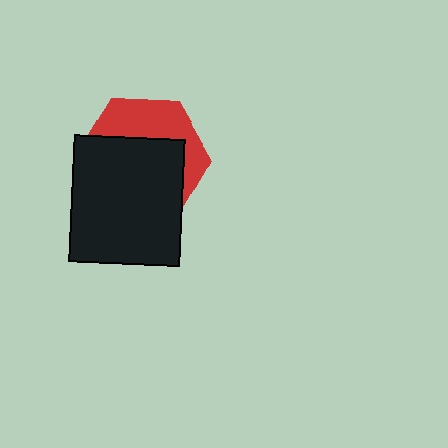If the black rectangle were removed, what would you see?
You would see the complete red hexagon.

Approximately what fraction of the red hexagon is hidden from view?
Roughly 63% of the red hexagon is hidden behind the black rectangle.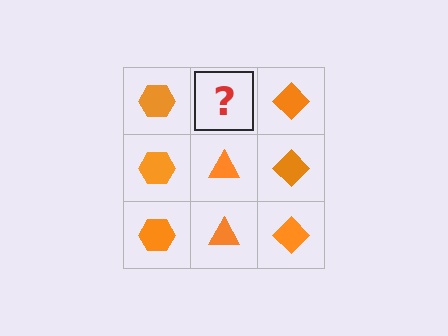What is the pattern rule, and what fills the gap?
The rule is that each column has a consistent shape. The gap should be filled with an orange triangle.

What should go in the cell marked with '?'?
The missing cell should contain an orange triangle.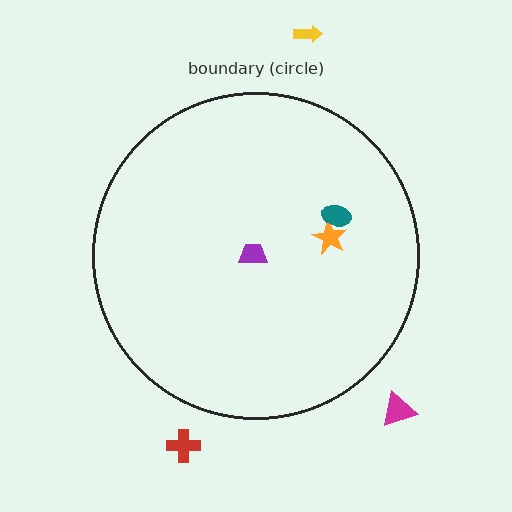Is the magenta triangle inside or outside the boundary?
Outside.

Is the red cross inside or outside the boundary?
Outside.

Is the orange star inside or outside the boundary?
Inside.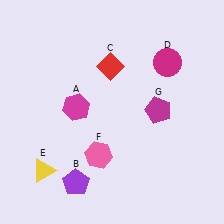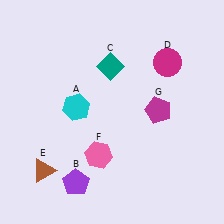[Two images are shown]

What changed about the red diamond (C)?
In Image 1, C is red. In Image 2, it changed to teal.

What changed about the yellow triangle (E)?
In Image 1, E is yellow. In Image 2, it changed to brown.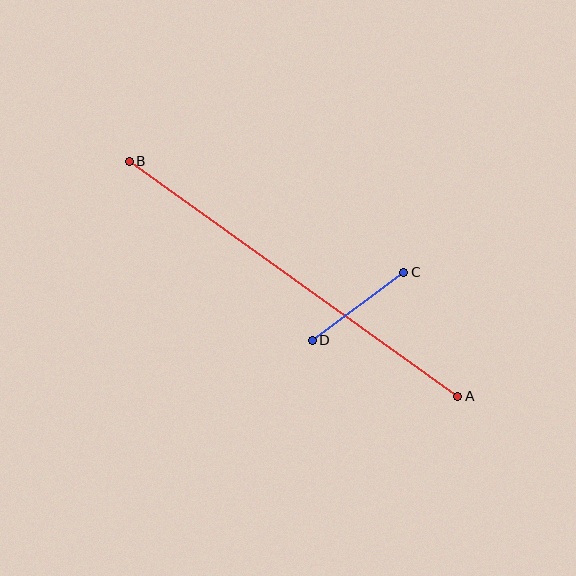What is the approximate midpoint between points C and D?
The midpoint is at approximately (358, 306) pixels.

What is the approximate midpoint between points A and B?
The midpoint is at approximately (294, 279) pixels.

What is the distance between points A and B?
The distance is approximately 404 pixels.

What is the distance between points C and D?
The distance is approximately 114 pixels.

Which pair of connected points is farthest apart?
Points A and B are farthest apart.